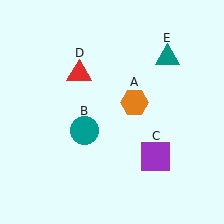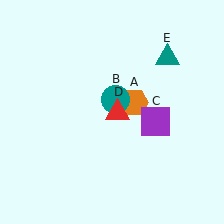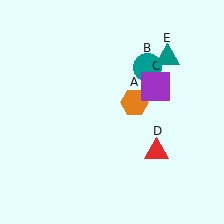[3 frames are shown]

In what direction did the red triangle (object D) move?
The red triangle (object D) moved down and to the right.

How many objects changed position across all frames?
3 objects changed position: teal circle (object B), purple square (object C), red triangle (object D).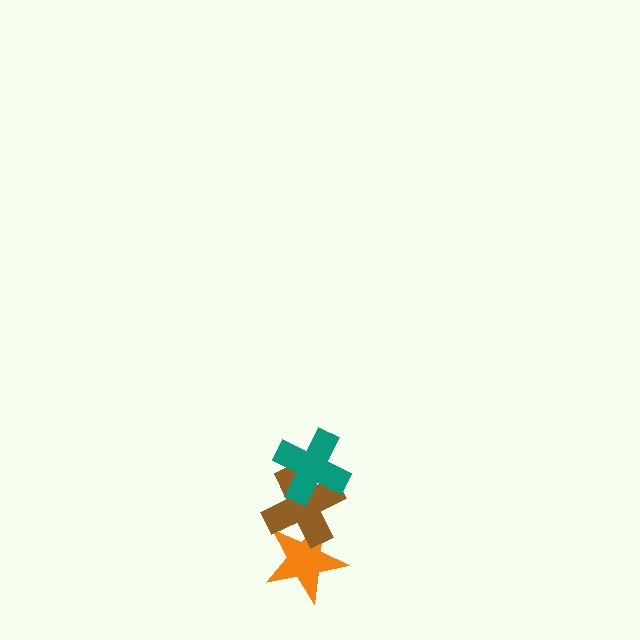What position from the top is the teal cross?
The teal cross is 1st from the top.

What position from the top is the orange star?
The orange star is 3rd from the top.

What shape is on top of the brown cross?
The teal cross is on top of the brown cross.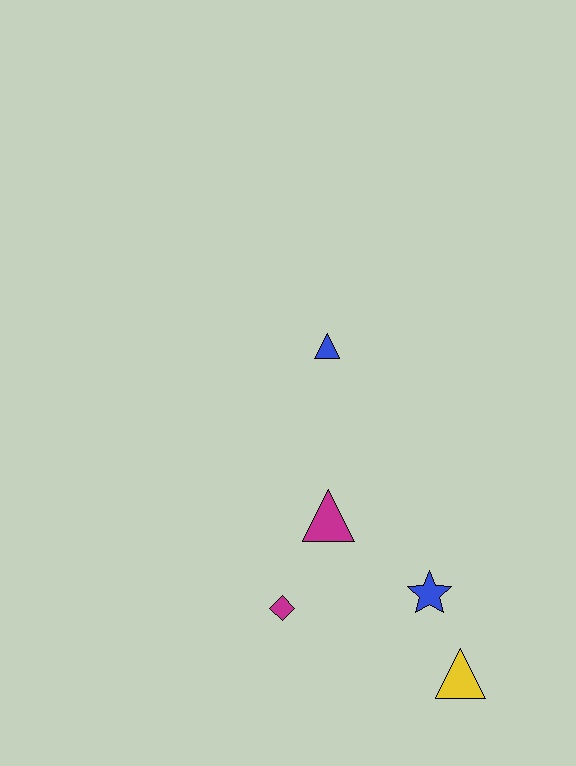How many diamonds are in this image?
There is 1 diamond.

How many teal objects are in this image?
There are no teal objects.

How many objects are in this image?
There are 5 objects.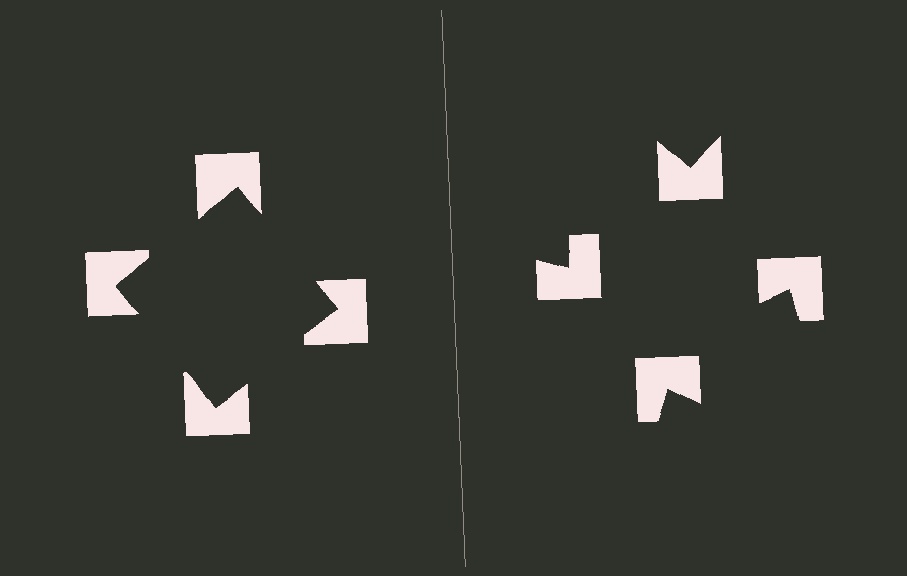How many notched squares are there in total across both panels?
8 — 4 on each side.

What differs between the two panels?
The notched squares are positioned identically on both sides; only the wedge orientations differ. On the left they align to a square; on the right they are misaligned.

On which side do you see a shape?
An illusory square appears on the left side. On the right side the wedge cuts are rotated, so no coherent shape forms.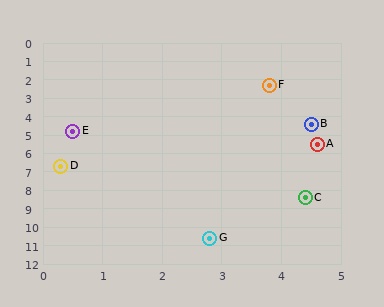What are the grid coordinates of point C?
Point C is at approximately (4.4, 8.4).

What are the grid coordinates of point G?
Point G is at approximately (2.8, 10.6).